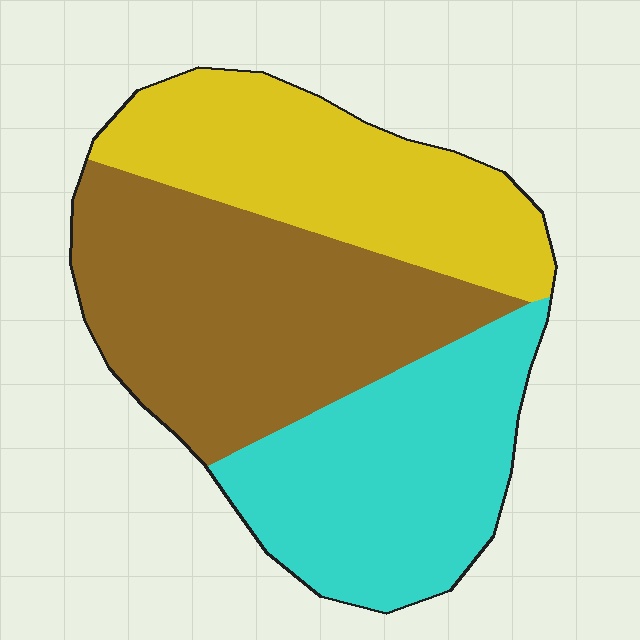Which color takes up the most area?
Brown, at roughly 40%.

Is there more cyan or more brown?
Brown.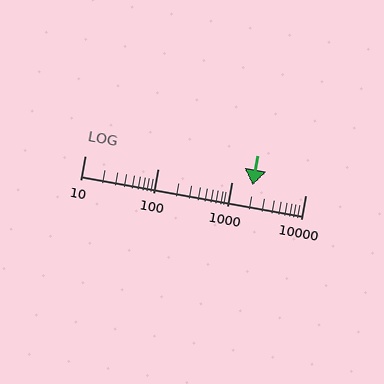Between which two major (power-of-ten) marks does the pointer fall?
The pointer is between 1000 and 10000.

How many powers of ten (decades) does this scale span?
The scale spans 3 decades, from 10 to 10000.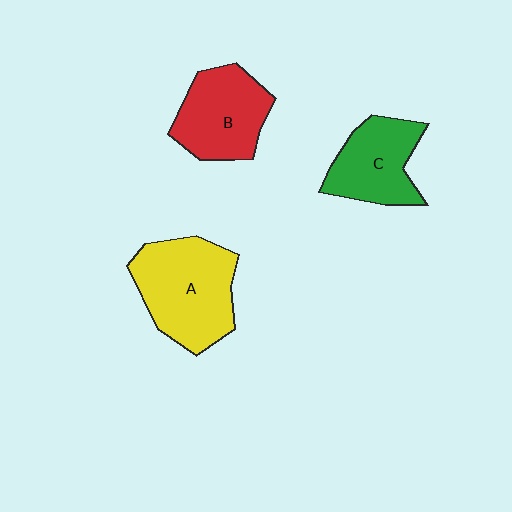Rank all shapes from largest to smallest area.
From largest to smallest: A (yellow), B (red), C (green).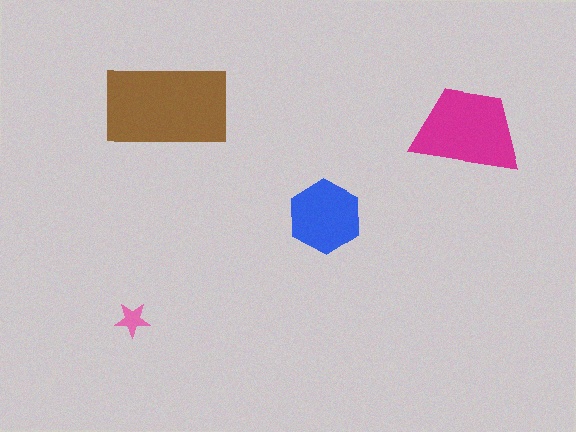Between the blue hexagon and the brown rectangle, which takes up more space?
The brown rectangle.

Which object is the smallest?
The pink star.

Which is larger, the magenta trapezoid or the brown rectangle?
The brown rectangle.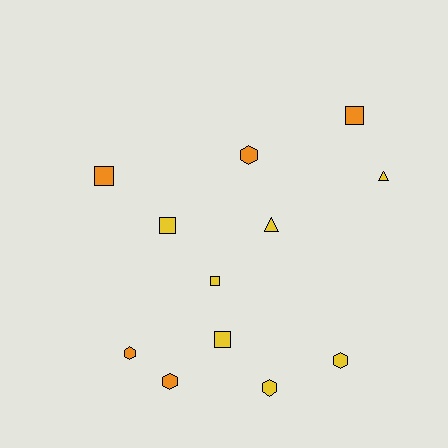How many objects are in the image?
There are 12 objects.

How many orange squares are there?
There are 2 orange squares.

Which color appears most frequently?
Yellow, with 7 objects.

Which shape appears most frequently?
Hexagon, with 5 objects.